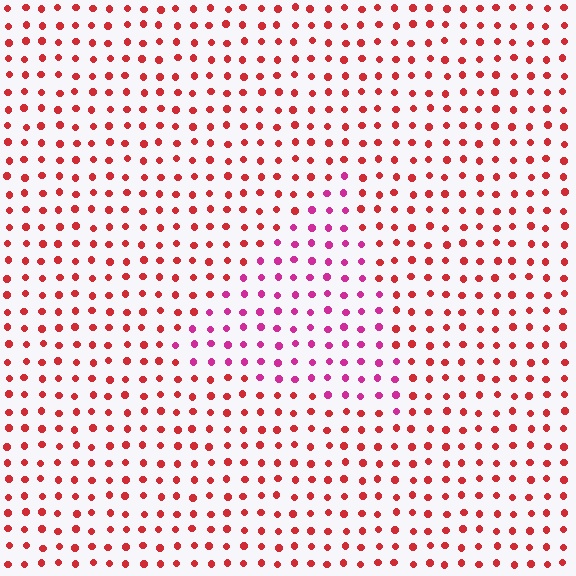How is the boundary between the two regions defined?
The boundary is defined purely by a slight shift in hue (about 38 degrees). Spacing, size, and orientation are identical on both sides.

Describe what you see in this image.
The image is filled with small red elements in a uniform arrangement. A triangle-shaped region is visible where the elements are tinted to a slightly different hue, forming a subtle color boundary.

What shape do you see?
I see a triangle.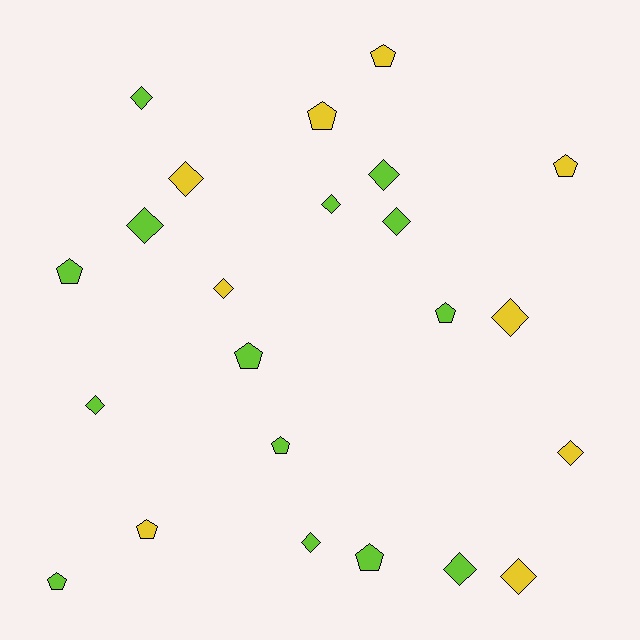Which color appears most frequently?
Lime, with 14 objects.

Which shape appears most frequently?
Diamond, with 13 objects.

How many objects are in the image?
There are 23 objects.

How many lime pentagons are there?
There are 6 lime pentagons.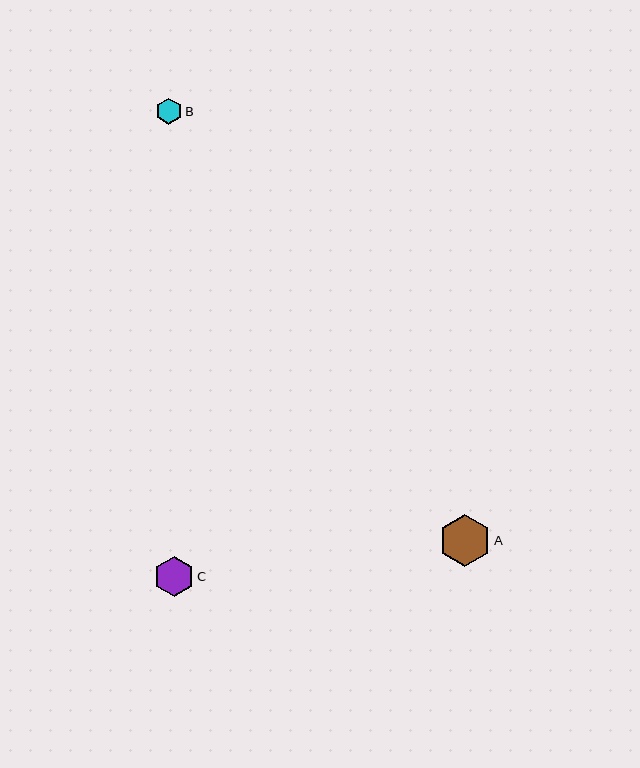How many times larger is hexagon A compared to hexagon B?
Hexagon A is approximately 2.0 times the size of hexagon B.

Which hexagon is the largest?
Hexagon A is the largest with a size of approximately 52 pixels.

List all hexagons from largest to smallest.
From largest to smallest: A, C, B.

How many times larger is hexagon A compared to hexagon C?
Hexagon A is approximately 1.3 times the size of hexagon C.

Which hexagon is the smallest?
Hexagon B is the smallest with a size of approximately 26 pixels.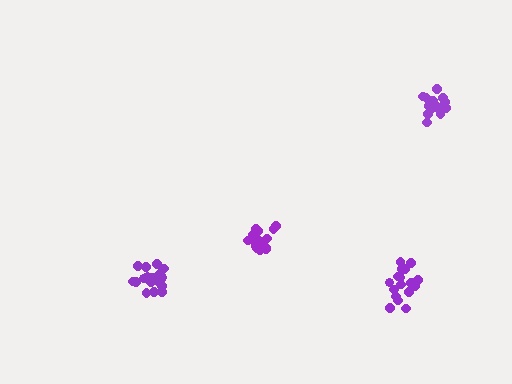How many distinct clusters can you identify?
There are 4 distinct clusters.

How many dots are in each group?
Group 1: 18 dots, Group 2: 14 dots, Group 3: 18 dots, Group 4: 18 dots (68 total).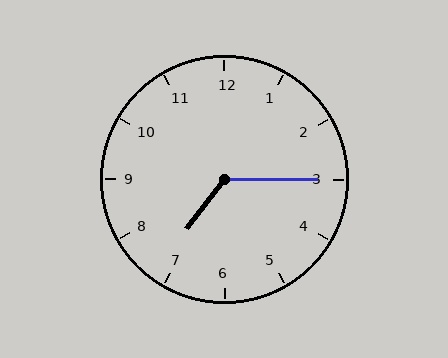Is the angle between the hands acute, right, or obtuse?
It is obtuse.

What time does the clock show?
7:15.